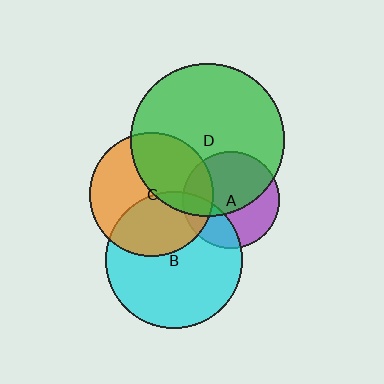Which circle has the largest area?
Circle D (green).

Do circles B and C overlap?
Yes.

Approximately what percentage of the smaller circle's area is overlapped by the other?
Approximately 40%.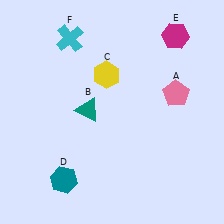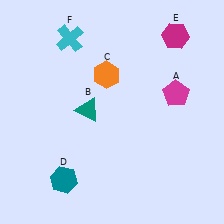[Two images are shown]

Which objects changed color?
A changed from pink to magenta. C changed from yellow to orange.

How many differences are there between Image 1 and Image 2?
There are 2 differences between the two images.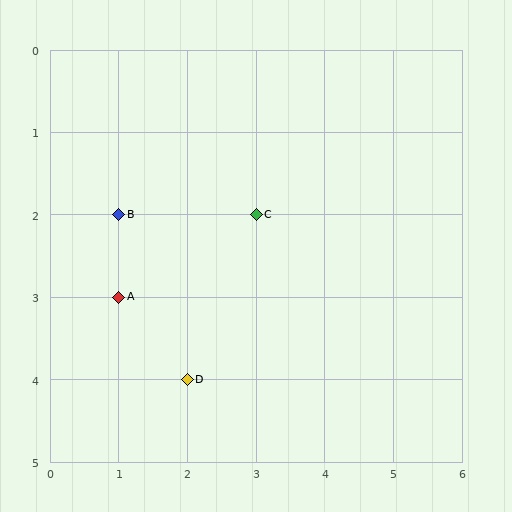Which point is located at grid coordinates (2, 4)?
Point D is at (2, 4).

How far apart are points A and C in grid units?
Points A and C are 2 columns and 1 row apart (about 2.2 grid units diagonally).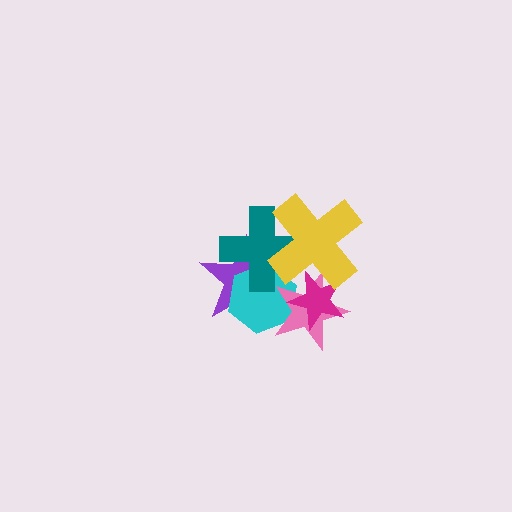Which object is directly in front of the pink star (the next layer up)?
The magenta star is directly in front of the pink star.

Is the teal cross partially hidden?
Yes, it is partially covered by another shape.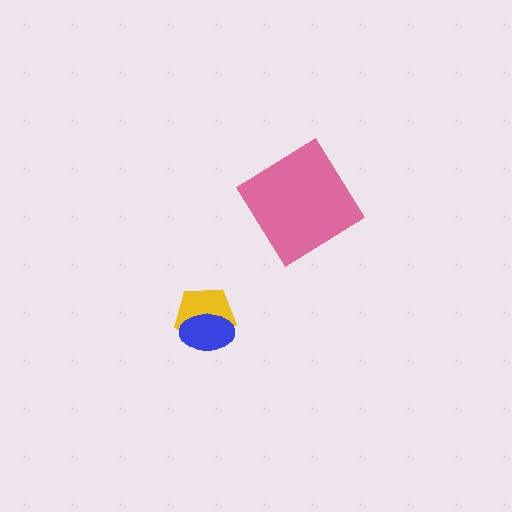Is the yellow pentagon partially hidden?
Yes, it is partially covered by another shape.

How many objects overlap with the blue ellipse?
1 object overlaps with the blue ellipse.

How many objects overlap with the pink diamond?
0 objects overlap with the pink diamond.